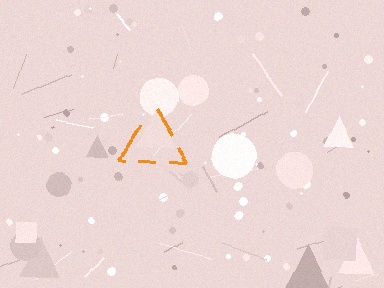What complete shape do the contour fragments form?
The contour fragments form a triangle.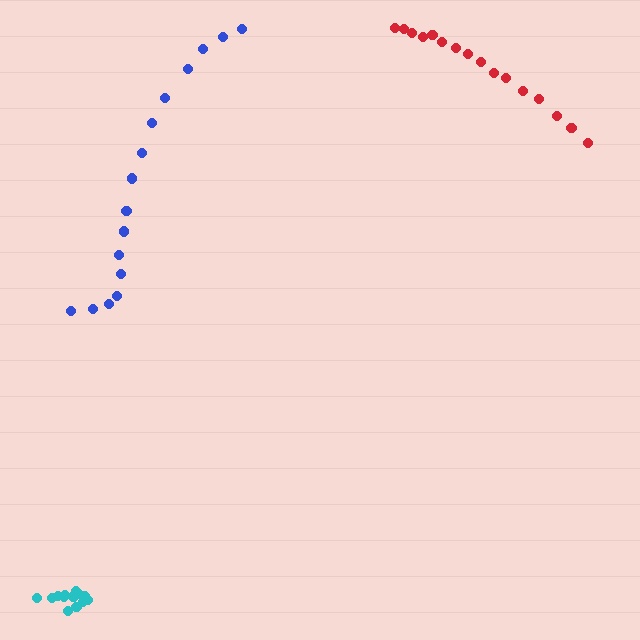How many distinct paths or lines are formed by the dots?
There are 3 distinct paths.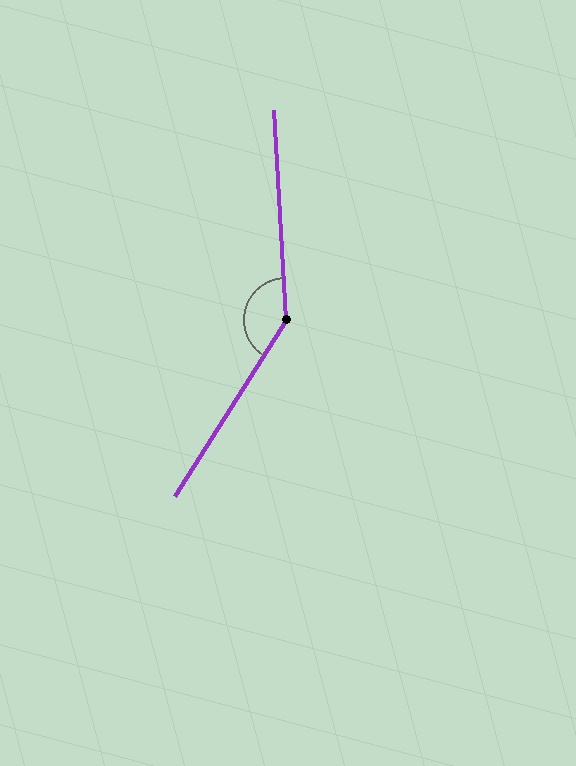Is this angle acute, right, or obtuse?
It is obtuse.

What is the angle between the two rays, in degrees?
Approximately 144 degrees.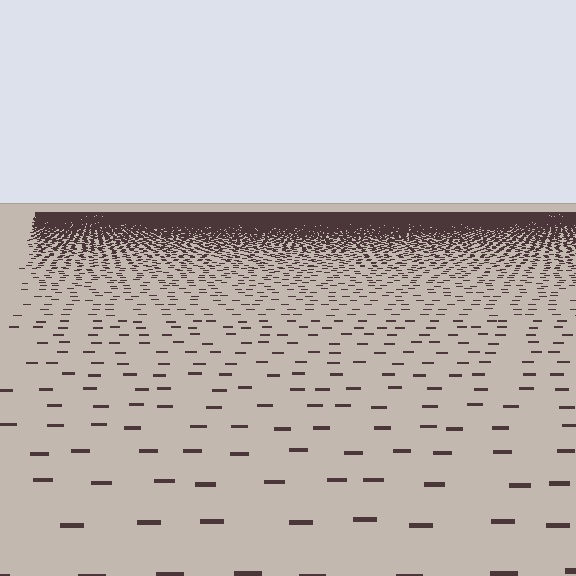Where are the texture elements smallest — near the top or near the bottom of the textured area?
Near the top.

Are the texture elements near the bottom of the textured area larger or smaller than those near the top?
Larger. Near the bottom, elements are closer to the viewer and appear at a bigger on-screen size.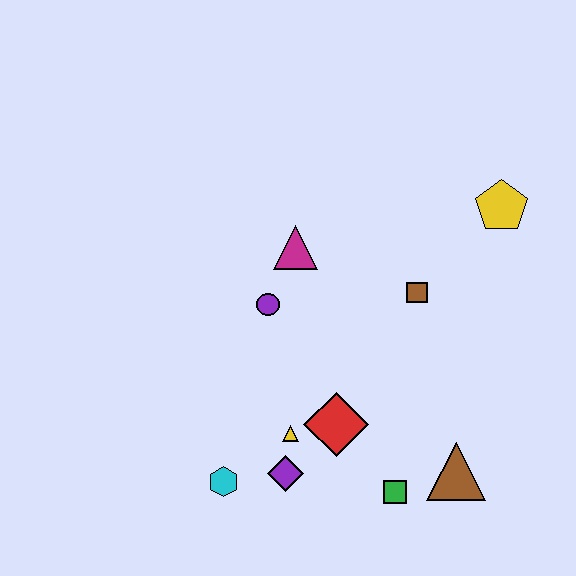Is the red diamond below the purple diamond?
No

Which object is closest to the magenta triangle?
The purple circle is closest to the magenta triangle.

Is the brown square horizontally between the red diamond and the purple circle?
No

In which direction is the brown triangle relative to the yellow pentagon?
The brown triangle is below the yellow pentagon.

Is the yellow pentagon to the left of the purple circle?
No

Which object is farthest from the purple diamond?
The yellow pentagon is farthest from the purple diamond.